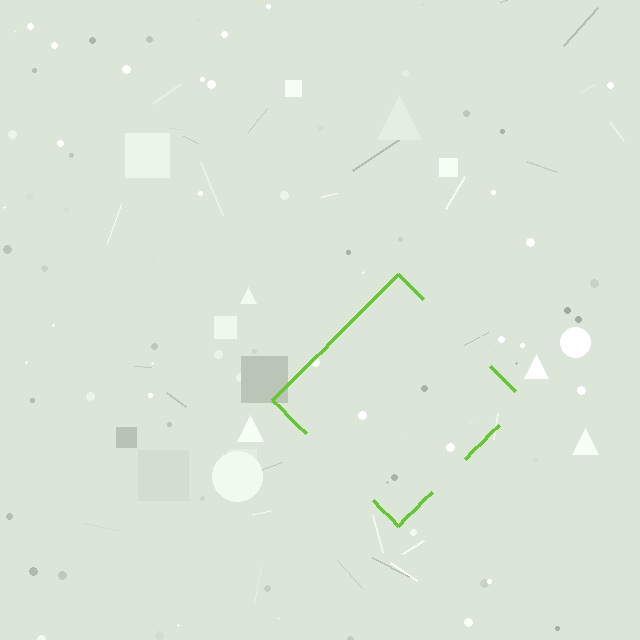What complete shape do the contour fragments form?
The contour fragments form a diamond.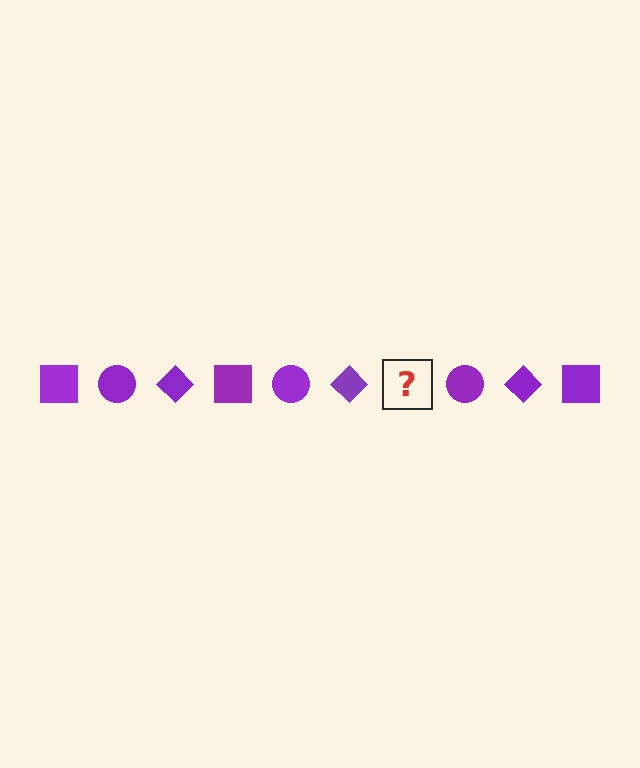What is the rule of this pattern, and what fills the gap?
The rule is that the pattern cycles through square, circle, diamond shapes in purple. The gap should be filled with a purple square.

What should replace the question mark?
The question mark should be replaced with a purple square.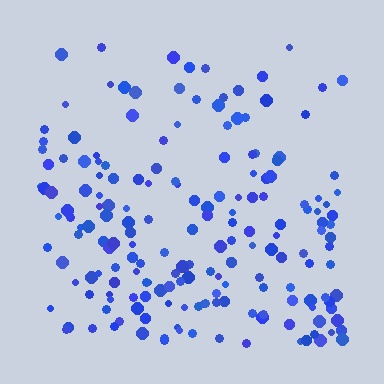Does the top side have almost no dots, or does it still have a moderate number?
Still a moderate number, just noticeably fewer than the bottom.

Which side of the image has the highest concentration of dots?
The bottom.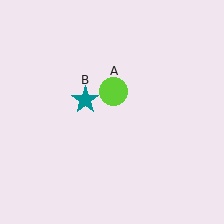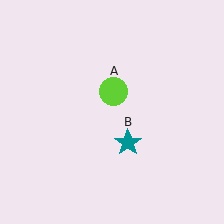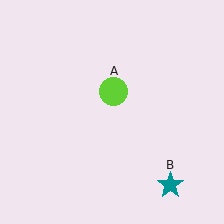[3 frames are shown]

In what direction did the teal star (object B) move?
The teal star (object B) moved down and to the right.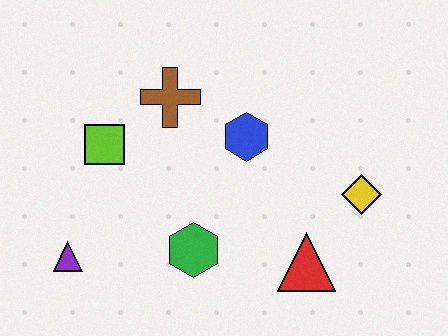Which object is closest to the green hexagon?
The red triangle is closest to the green hexagon.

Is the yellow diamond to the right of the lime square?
Yes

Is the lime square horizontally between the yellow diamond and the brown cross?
No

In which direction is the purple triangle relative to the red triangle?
The purple triangle is to the left of the red triangle.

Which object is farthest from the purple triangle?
The yellow diamond is farthest from the purple triangle.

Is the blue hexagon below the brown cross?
Yes